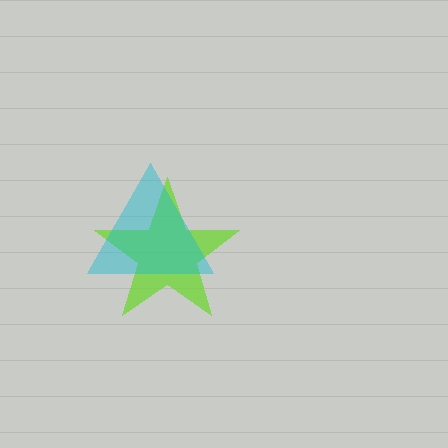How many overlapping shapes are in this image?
There are 2 overlapping shapes in the image.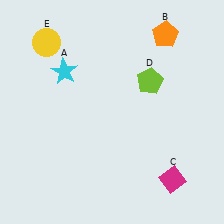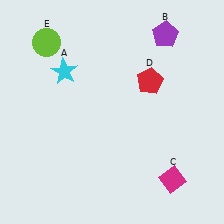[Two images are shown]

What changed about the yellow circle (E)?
In Image 1, E is yellow. In Image 2, it changed to lime.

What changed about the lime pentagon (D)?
In Image 1, D is lime. In Image 2, it changed to red.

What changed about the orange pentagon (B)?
In Image 1, B is orange. In Image 2, it changed to purple.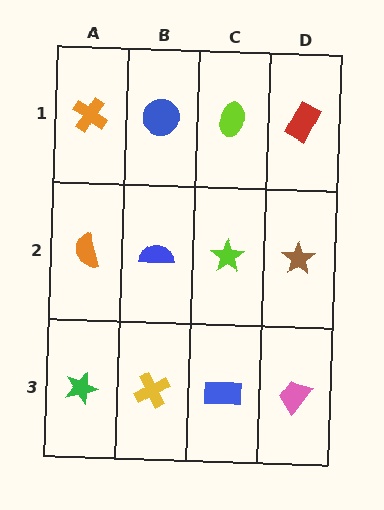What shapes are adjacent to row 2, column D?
A red rectangle (row 1, column D), a pink trapezoid (row 3, column D), a lime star (row 2, column C).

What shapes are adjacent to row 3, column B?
A blue semicircle (row 2, column B), a green star (row 3, column A), a blue rectangle (row 3, column C).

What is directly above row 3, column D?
A brown star.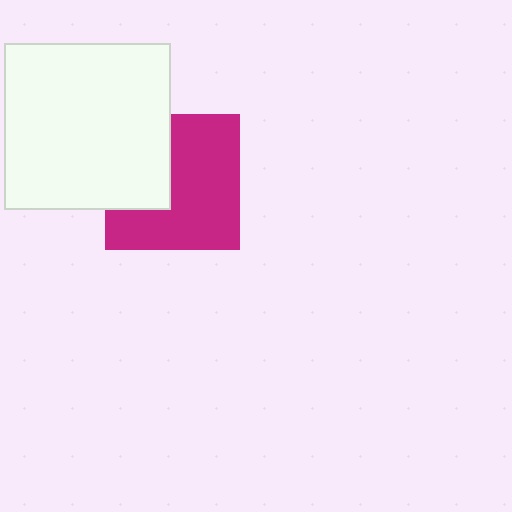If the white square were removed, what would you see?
You would see the complete magenta square.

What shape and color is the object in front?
The object in front is a white square.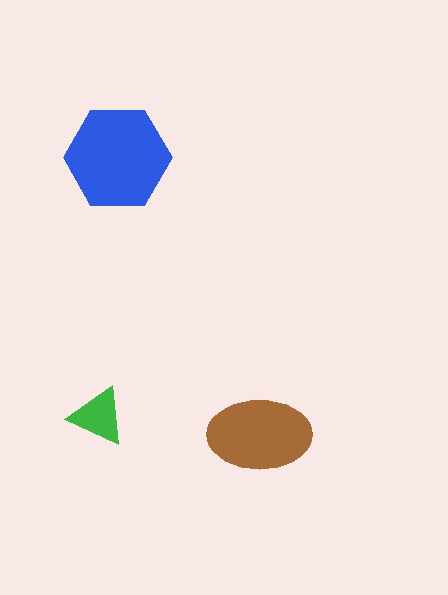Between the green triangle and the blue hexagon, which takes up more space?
The blue hexagon.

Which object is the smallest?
The green triangle.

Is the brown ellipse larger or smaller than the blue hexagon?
Smaller.